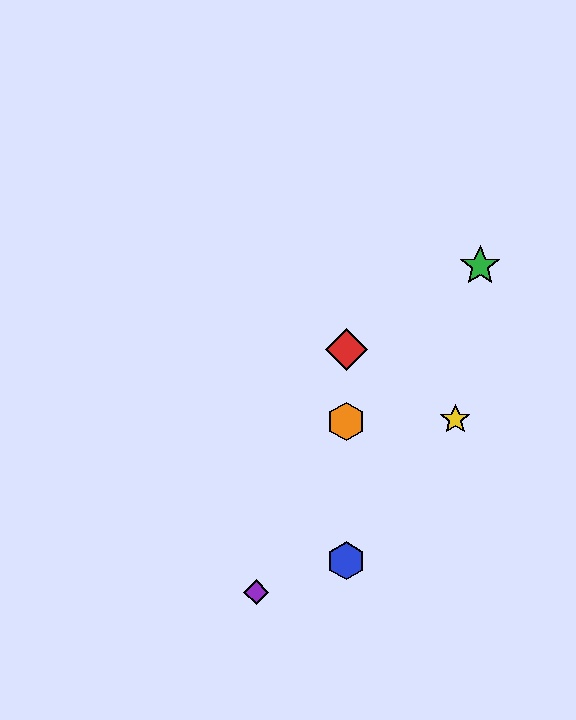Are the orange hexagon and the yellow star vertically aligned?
No, the orange hexagon is at x≈346 and the yellow star is at x≈455.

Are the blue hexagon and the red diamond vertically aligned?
Yes, both are at x≈346.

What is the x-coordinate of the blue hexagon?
The blue hexagon is at x≈346.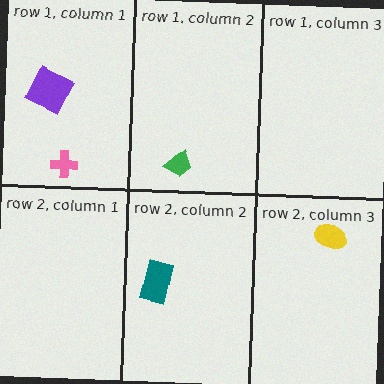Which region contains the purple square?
The row 1, column 1 region.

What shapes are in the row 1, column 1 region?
The pink cross, the purple square.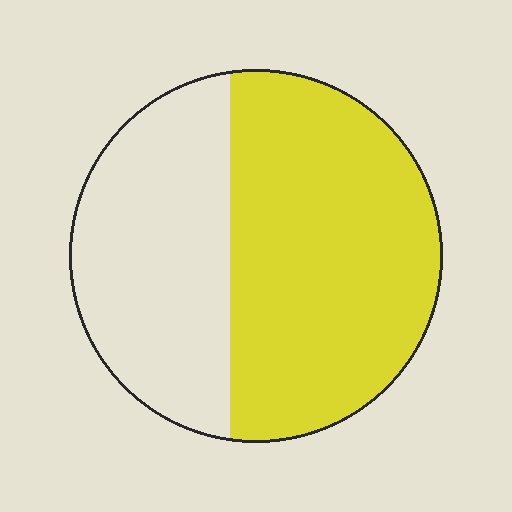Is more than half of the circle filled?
Yes.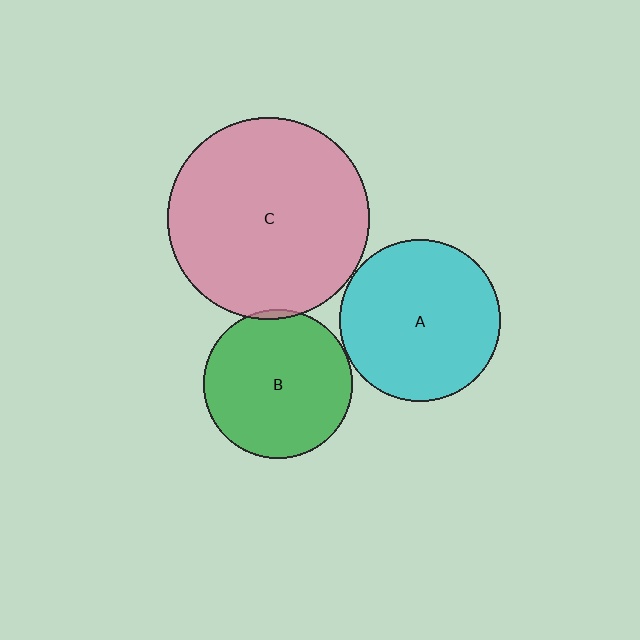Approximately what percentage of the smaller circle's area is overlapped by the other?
Approximately 5%.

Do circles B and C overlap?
Yes.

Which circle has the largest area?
Circle C (pink).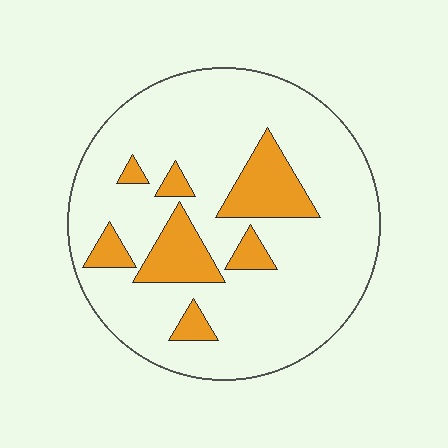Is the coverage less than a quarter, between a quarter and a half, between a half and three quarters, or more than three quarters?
Less than a quarter.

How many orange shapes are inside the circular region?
7.